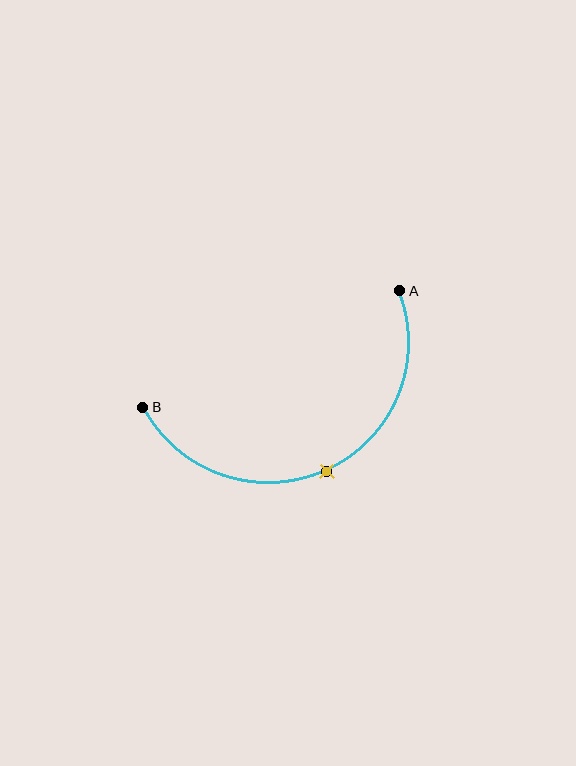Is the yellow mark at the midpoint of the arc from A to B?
Yes. The yellow mark lies on the arc at equal arc-length from both A and B — it is the arc midpoint.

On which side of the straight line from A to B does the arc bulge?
The arc bulges below the straight line connecting A and B.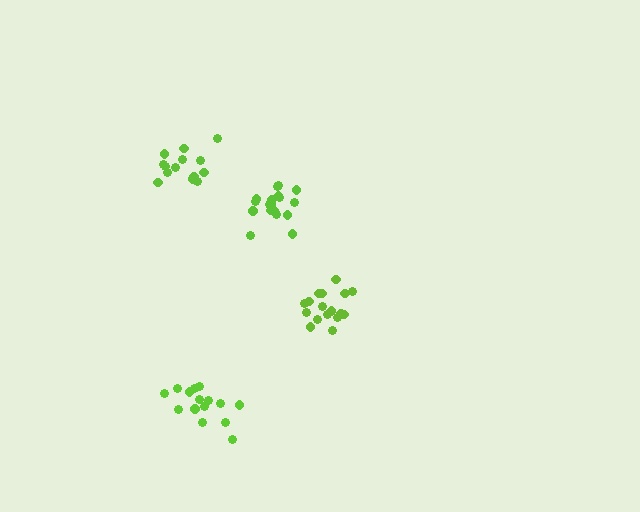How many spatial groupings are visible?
There are 4 spatial groupings.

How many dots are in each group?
Group 1: 15 dots, Group 2: 18 dots, Group 3: 17 dots, Group 4: 14 dots (64 total).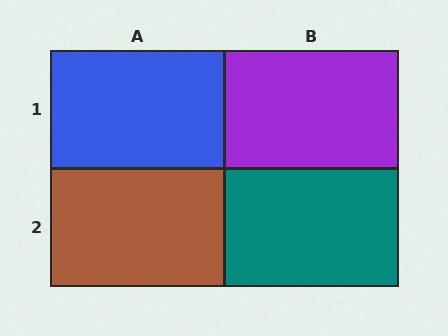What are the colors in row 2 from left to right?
Brown, teal.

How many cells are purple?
1 cell is purple.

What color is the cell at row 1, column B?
Purple.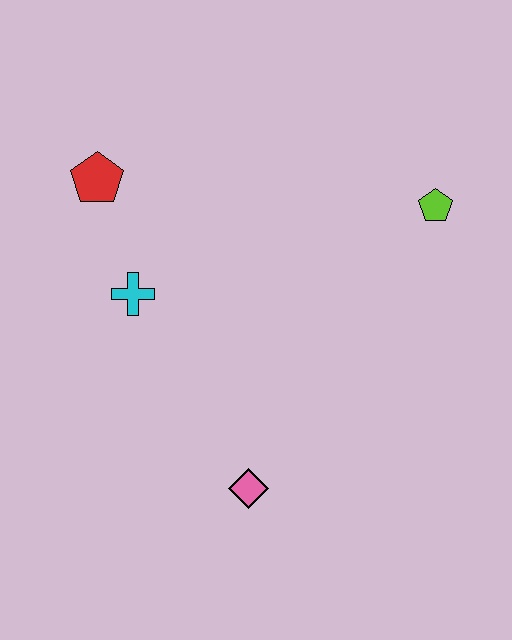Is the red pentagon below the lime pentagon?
No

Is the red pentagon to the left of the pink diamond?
Yes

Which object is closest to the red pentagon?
The cyan cross is closest to the red pentagon.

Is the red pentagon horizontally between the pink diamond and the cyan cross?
No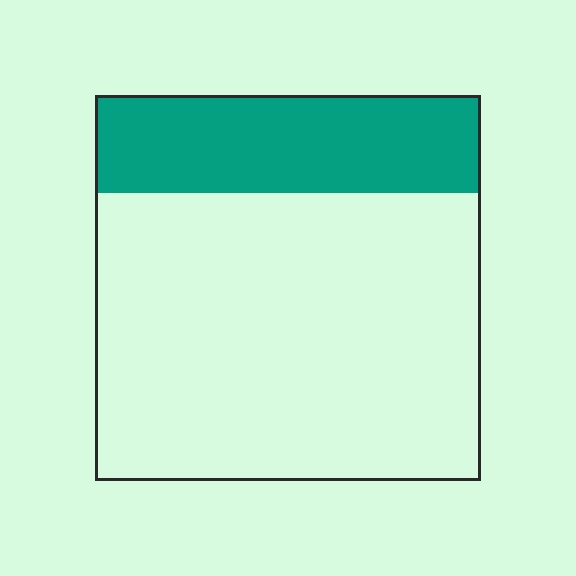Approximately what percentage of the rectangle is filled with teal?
Approximately 25%.